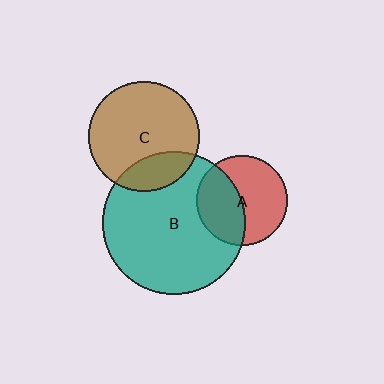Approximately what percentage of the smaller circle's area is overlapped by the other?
Approximately 20%.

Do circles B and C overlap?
Yes.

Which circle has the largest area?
Circle B (teal).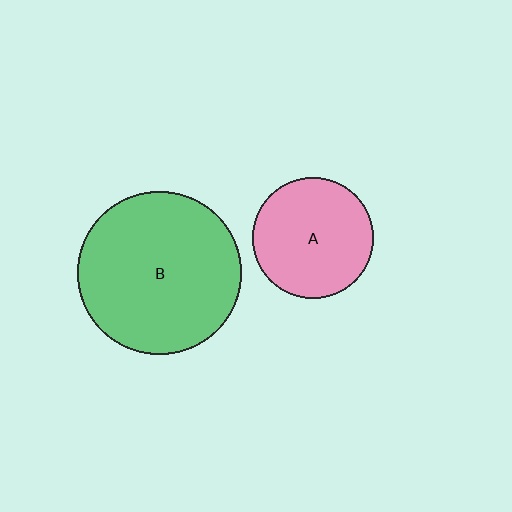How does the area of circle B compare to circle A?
Approximately 1.8 times.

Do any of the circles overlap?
No, none of the circles overlap.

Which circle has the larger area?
Circle B (green).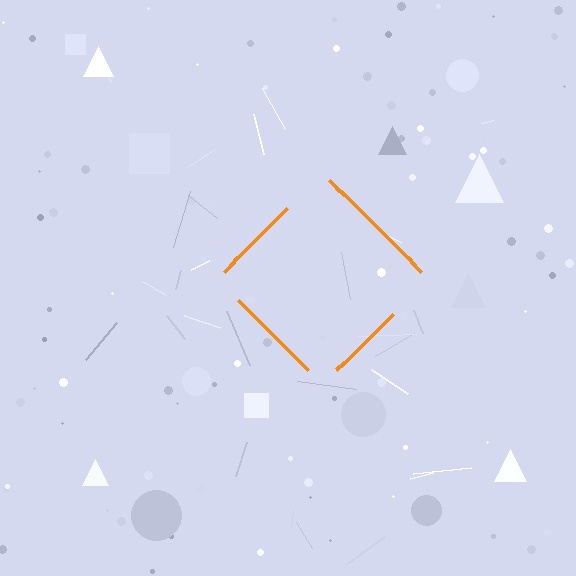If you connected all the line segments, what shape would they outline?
They would outline a diamond.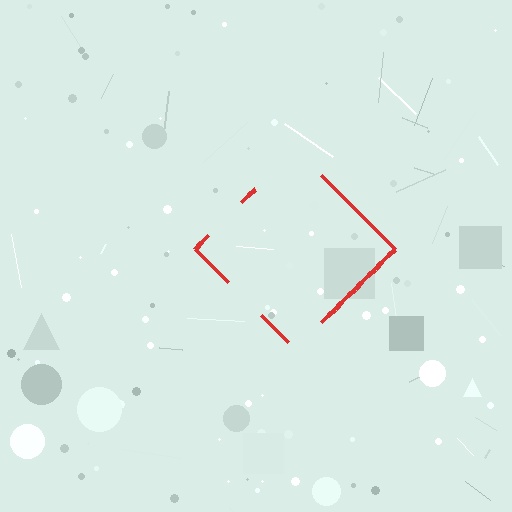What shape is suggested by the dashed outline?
The dashed outline suggests a diamond.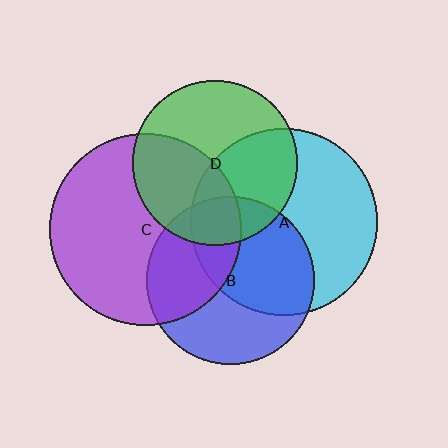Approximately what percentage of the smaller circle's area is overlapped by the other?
Approximately 20%.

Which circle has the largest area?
Circle C (purple).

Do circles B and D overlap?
Yes.